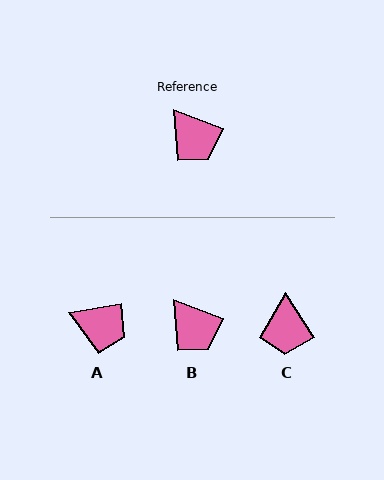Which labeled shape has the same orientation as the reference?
B.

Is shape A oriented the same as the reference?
No, it is off by about 31 degrees.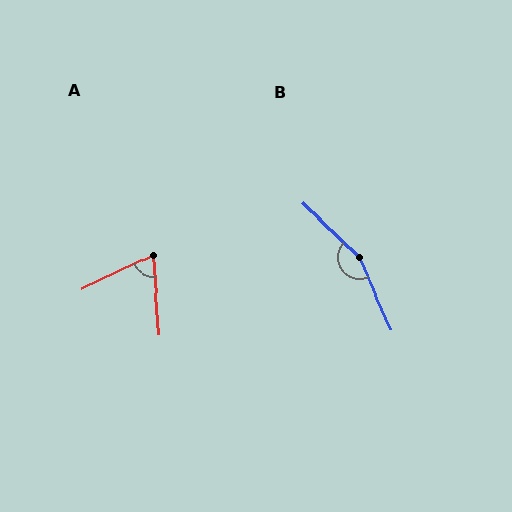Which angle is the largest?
B, at approximately 158 degrees.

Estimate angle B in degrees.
Approximately 158 degrees.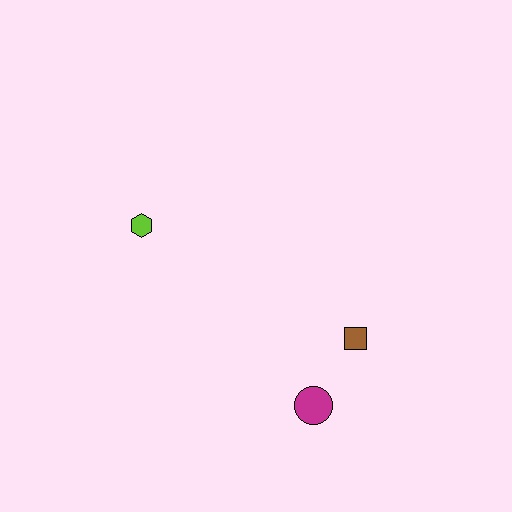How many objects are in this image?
There are 3 objects.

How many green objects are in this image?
There are no green objects.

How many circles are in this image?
There is 1 circle.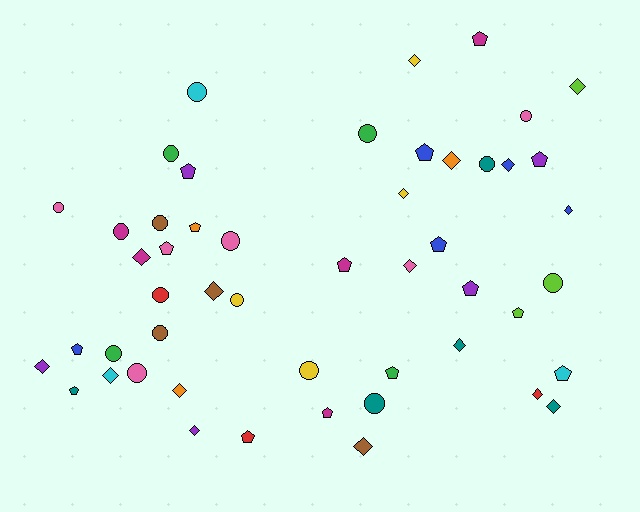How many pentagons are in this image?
There are 16 pentagons.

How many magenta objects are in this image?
There are 5 magenta objects.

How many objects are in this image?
There are 50 objects.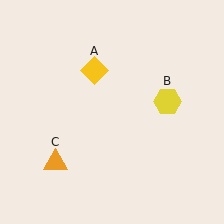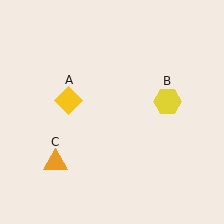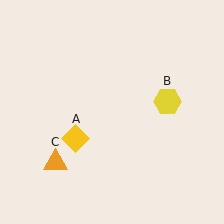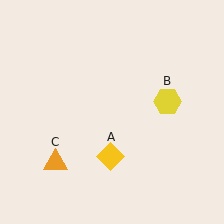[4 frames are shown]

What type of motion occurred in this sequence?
The yellow diamond (object A) rotated counterclockwise around the center of the scene.